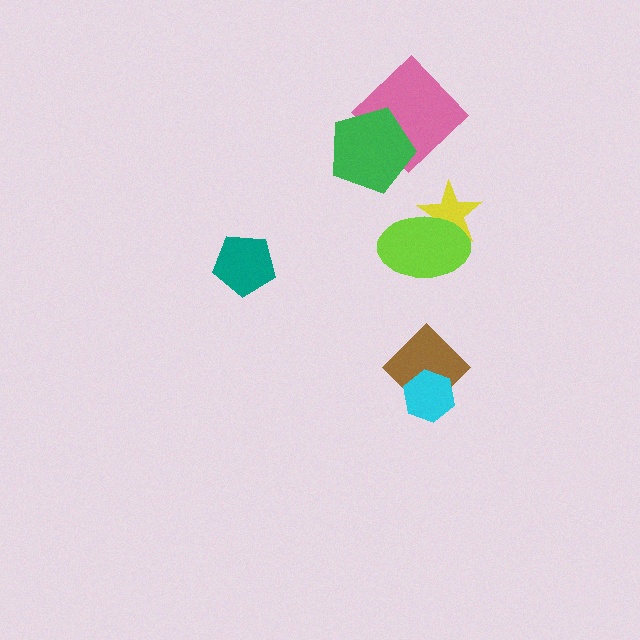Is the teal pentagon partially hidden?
No, no other shape covers it.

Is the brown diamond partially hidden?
Yes, it is partially covered by another shape.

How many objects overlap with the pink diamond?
1 object overlaps with the pink diamond.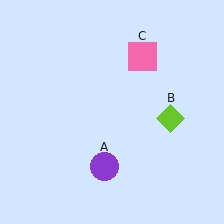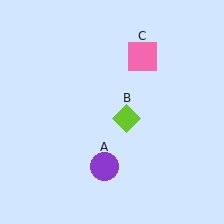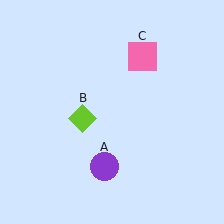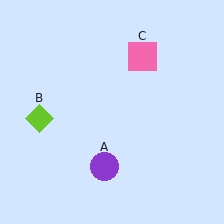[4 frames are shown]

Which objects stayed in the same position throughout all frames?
Purple circle (object A) and pink square (object C) remained stationary.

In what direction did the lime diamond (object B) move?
The lime diamond (object B) moved left.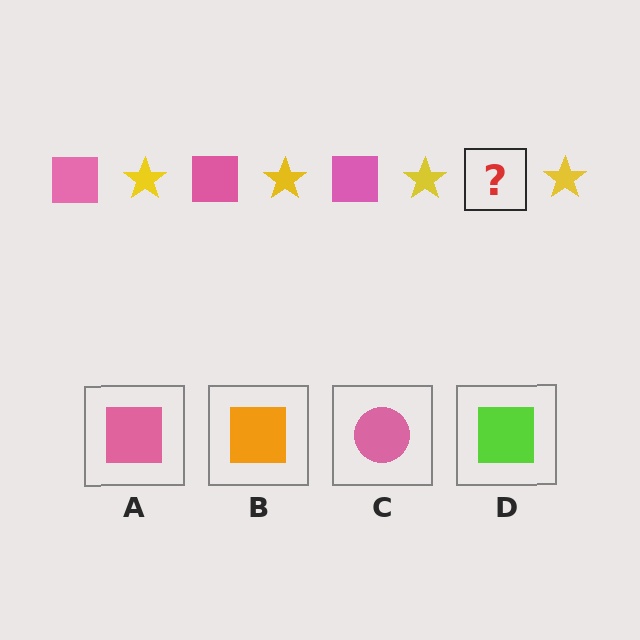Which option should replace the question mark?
Option A.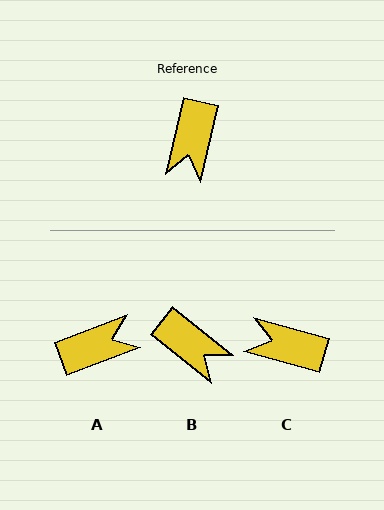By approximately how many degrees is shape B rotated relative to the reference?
Approximately 65 degrees counter-clockwise.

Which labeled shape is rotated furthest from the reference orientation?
A, about 124 degrees away.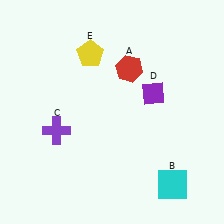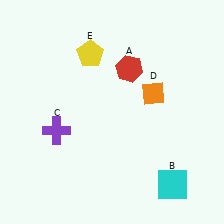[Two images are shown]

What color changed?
The diamond (D) changed from purple in Image 1 to orange in Image 2.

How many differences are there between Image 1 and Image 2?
There is 1 difference between the two images.